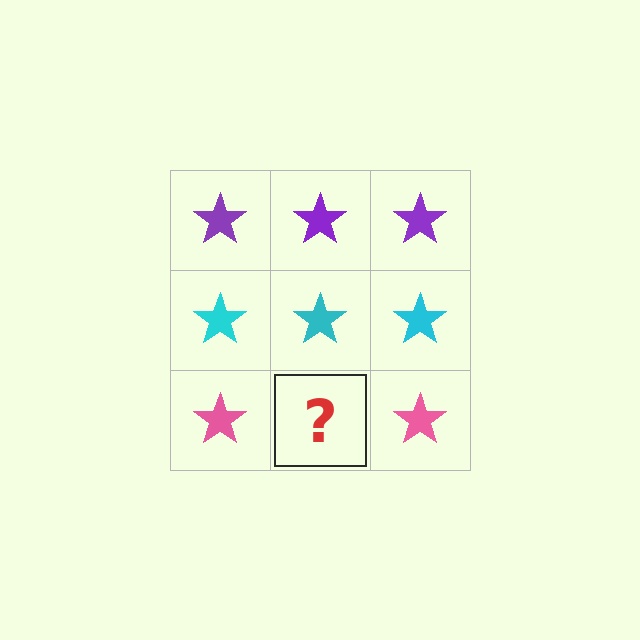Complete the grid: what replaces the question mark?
The question mark should be replaced with a pink star.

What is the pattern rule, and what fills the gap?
The rule is that each row has a consistent color. The gap should be filled with a pink star.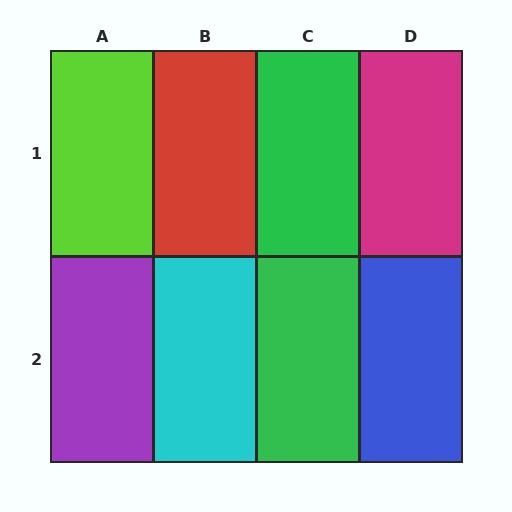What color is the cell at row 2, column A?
Purple.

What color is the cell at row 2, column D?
Blue.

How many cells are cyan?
1 cell is cyan.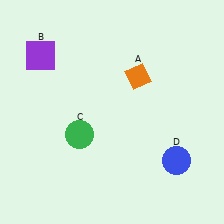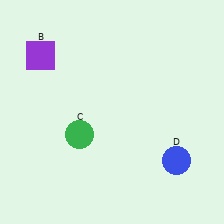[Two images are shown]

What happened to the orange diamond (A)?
The orange diamond (A) was removed in Image 2. It was in the top-right area of Image 1.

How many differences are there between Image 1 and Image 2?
There is 1 difference between the two images.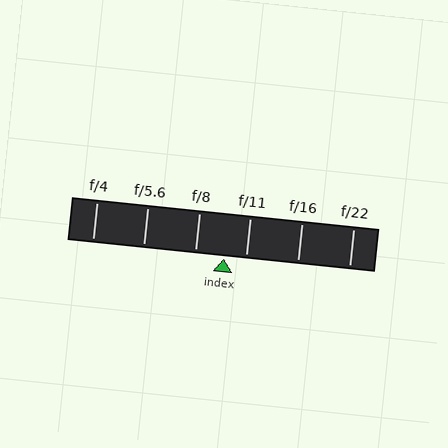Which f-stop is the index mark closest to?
The index mark is closest to f/11.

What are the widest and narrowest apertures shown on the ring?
The widest aperture shown is f/4 and the narrowest is f/22.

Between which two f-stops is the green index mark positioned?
The index mark is between f/8 and f/11.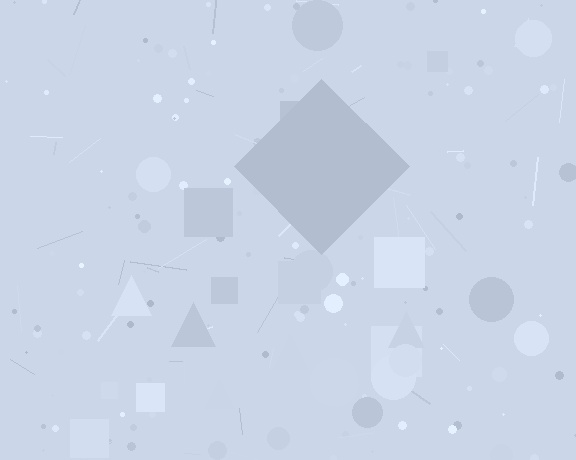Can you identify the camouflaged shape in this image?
The camouflaged shape is a diamond.